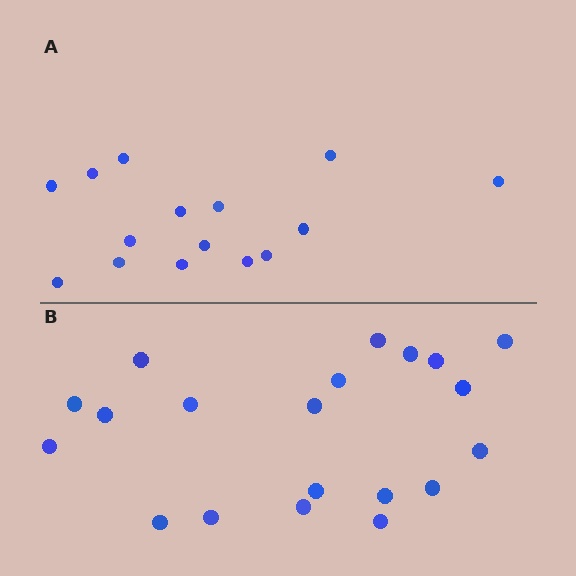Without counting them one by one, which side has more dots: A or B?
Region B (the bottom region) has more dots.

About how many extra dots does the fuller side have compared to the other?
Region B has about 5 more dots than region A.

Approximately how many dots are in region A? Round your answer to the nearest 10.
About 20 dots. (The exact count is 15, which rounds to 20.)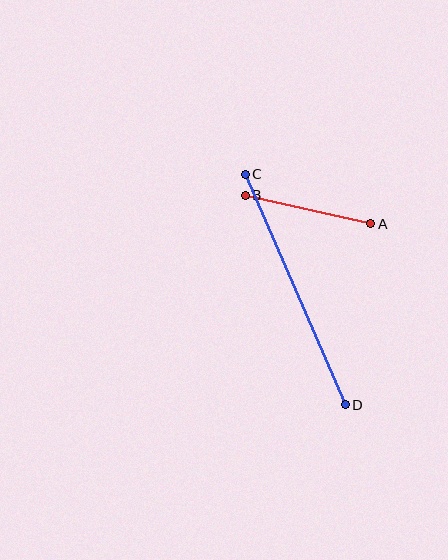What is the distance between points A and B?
The distance is approximately 129 pixels.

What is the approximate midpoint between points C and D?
The midpoint is at approximately (295, 290) pixels.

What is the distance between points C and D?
The distance is approximately 251 pixels.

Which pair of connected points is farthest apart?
Points C and D are farthest apart.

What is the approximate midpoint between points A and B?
The midpoint is at approximately (308, 210) pixels.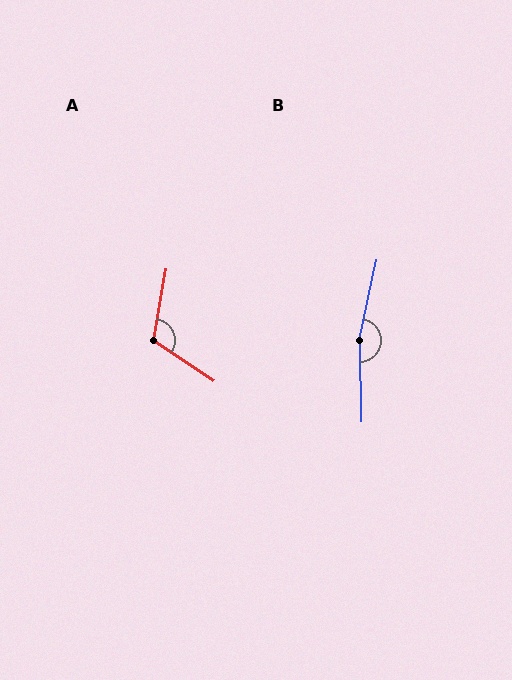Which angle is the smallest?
A, at approximately 114 degrees.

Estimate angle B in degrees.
Approximately 166 degrees.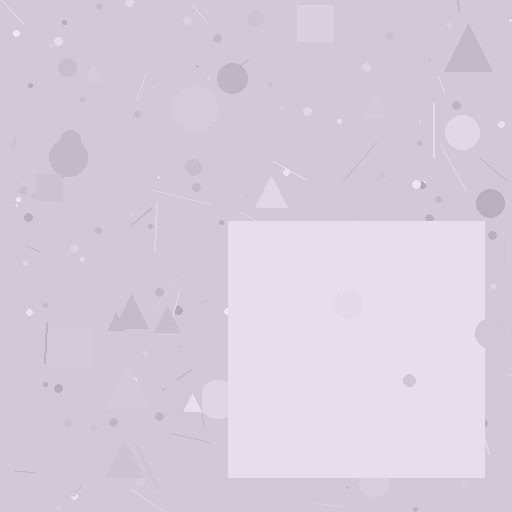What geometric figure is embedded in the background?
A square is embedded in the background.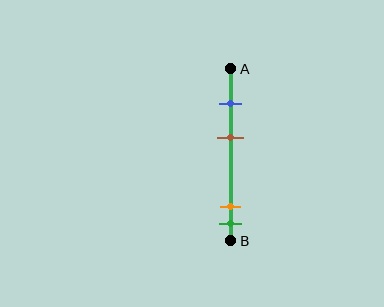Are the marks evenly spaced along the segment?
No, the marks are not evenly spaced.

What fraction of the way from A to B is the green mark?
The green mark is approximately 90% (0.9) of the way from A to B.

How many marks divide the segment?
There are 4 marks dividing the segment.